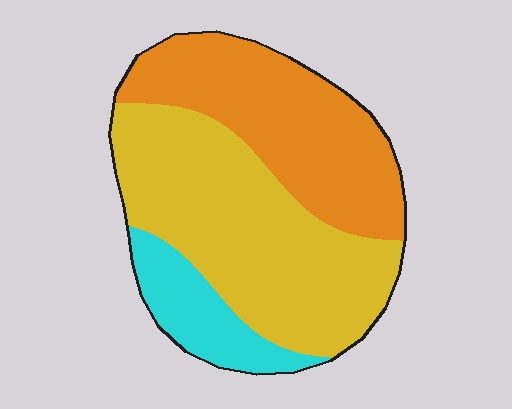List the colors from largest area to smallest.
From largest to smallest: yellow, orange, cyan.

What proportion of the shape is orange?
Orange takes up between a quarter and a half of the shape.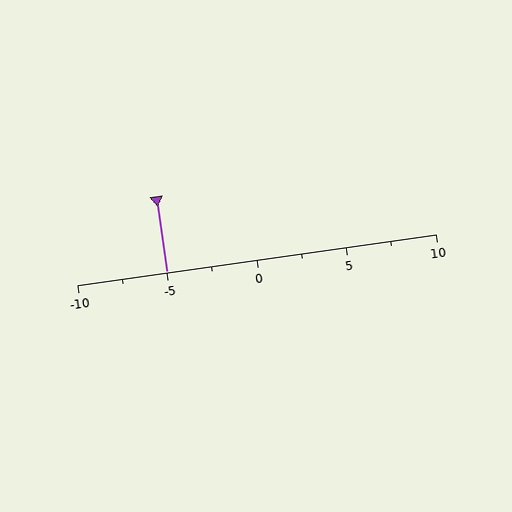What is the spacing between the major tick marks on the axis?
The major ticks are spaced 5 apart.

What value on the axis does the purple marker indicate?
The marker indicates approximately -5.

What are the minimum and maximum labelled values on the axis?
The axis runs from -10 to 10.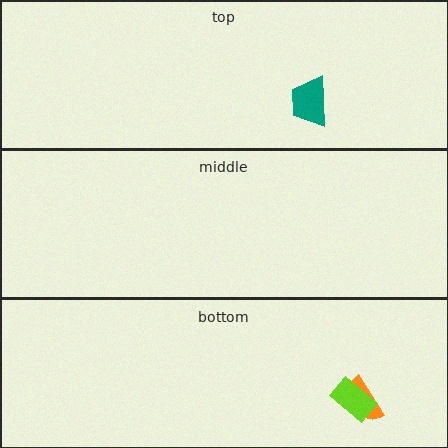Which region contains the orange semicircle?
The bottom region.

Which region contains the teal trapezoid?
The top region.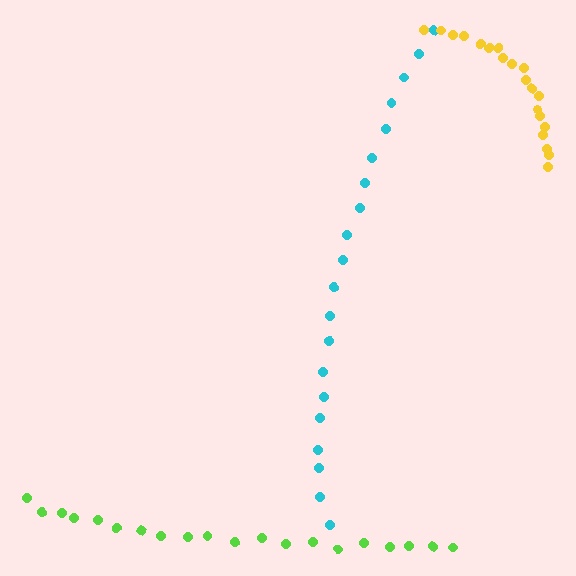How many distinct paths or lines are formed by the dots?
There are 3 distinct paths.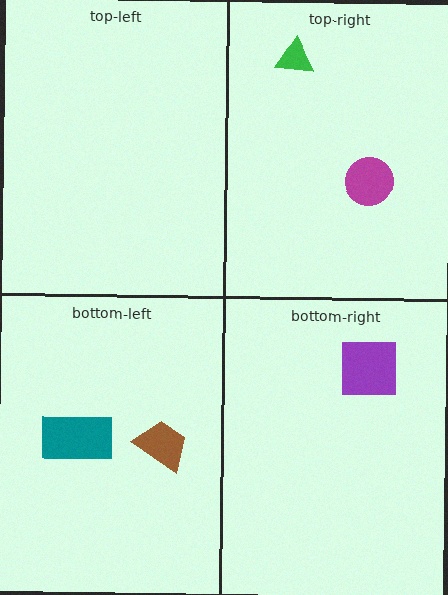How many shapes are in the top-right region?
2.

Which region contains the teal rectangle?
The bottom-left region.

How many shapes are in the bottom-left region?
2.